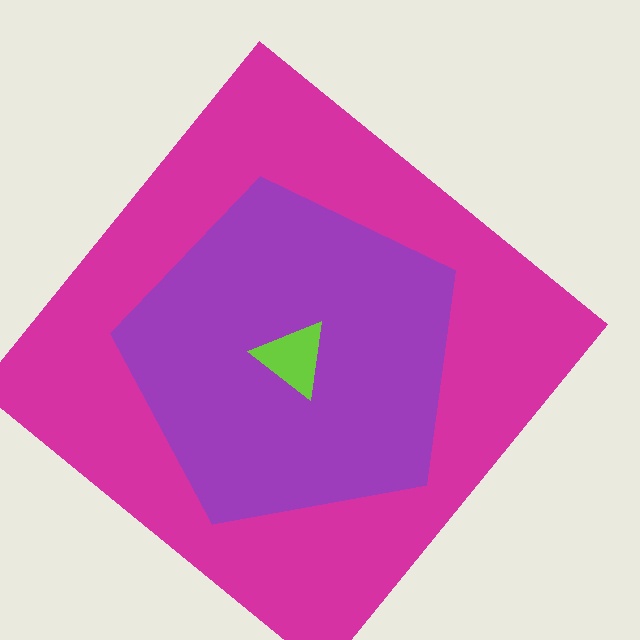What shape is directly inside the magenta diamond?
The purple pentagon.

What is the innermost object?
The lime triangle.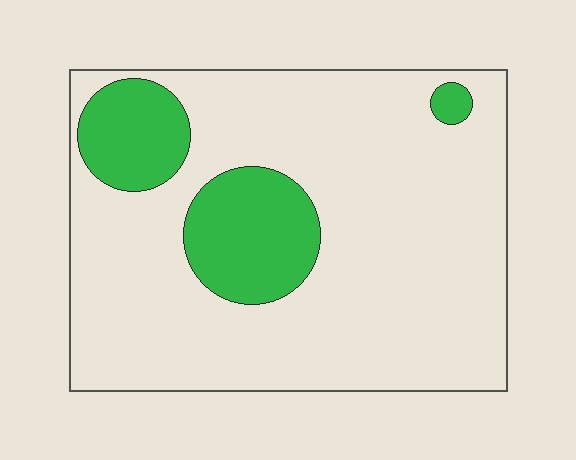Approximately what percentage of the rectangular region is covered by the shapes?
Approximately 20%.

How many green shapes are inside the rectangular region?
3.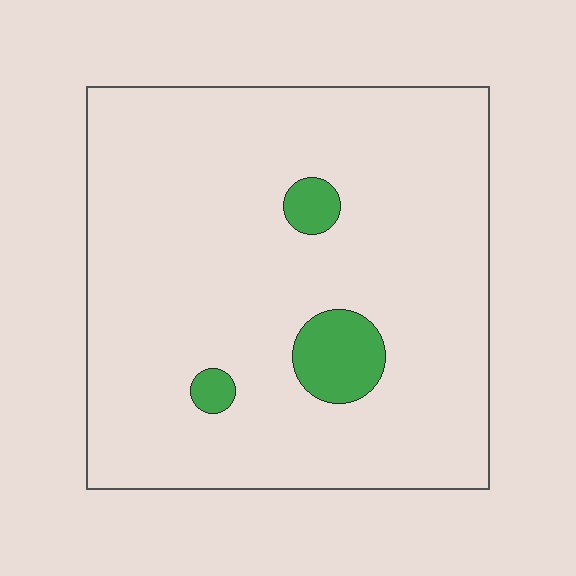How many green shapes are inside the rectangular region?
3.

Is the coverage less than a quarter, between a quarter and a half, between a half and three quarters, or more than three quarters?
Less than a quarter.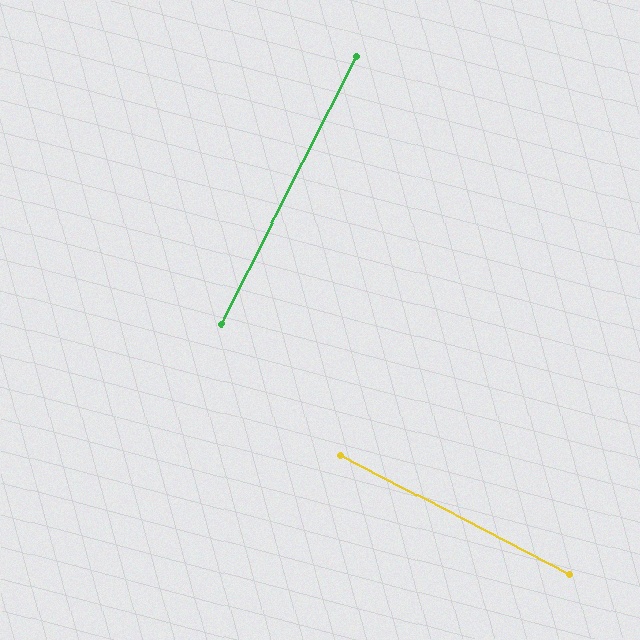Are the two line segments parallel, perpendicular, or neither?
Perpendicular — they meet at approximately 89°.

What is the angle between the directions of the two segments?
Approximately 89 degrees.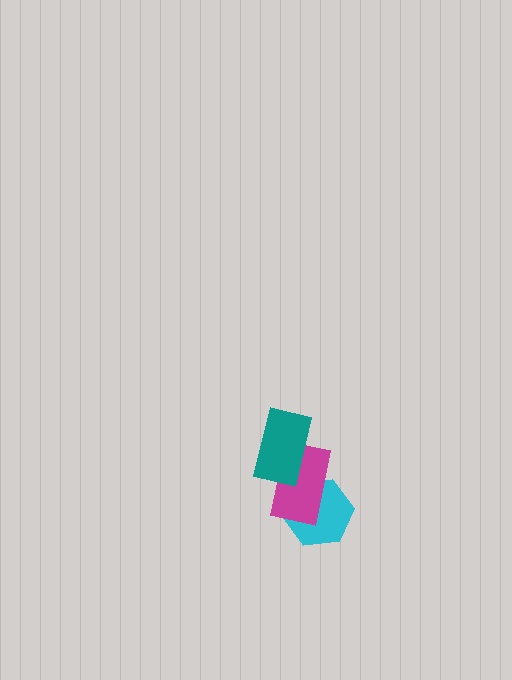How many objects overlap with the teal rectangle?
1 object overlaps with the teal rectangle.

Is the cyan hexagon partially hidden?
Yes, it is partially covered by another shape.